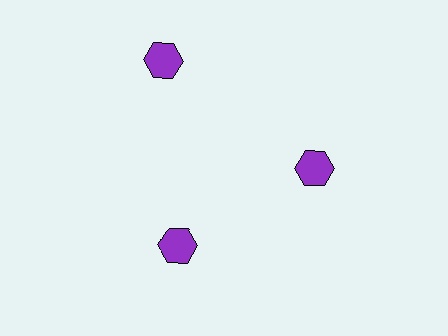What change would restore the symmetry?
The symmetry would be restored by moving it inward, back onto the ring so that all 3 hexagons sit at equal angles and equal distance from the center.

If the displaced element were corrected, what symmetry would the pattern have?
It would have 3-fold rotational symmetry — the pattern would map onto itself every 120 degrees.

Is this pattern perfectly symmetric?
No. The 3 purple hexagons are arranged in a ring, but one element near the 11 o'clock position is pushed outward from the center, breaking the 3-fold rotational symmetry.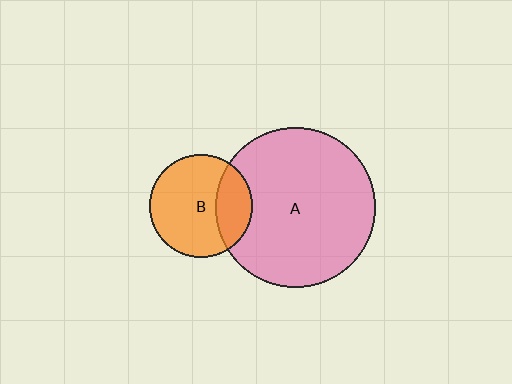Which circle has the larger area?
Circle A (pink).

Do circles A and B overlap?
Yes.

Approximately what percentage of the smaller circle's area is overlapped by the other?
Approximately 25%.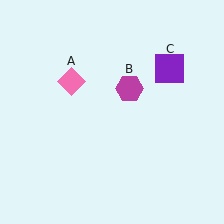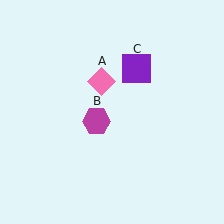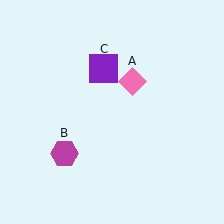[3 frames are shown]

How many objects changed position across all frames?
3 objects changed position: pink diamond (object A), magenta hexagon (object B), purple square (object C).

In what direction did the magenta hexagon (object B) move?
The magenta hexagon (object B) moved down and to the left.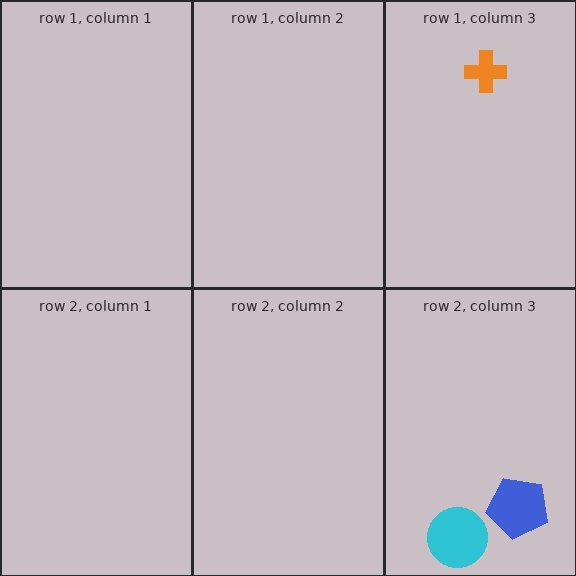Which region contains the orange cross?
The row 1, column 3 region.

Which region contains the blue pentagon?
The row 2, column 3 region.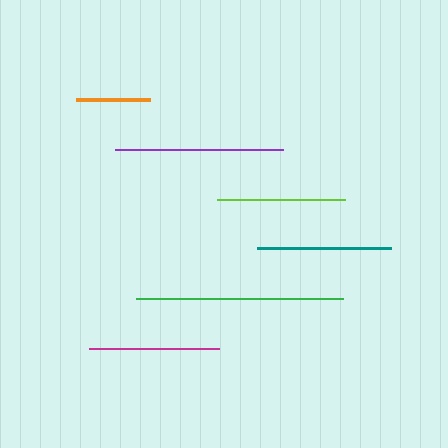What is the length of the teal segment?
The teal segment is approximately 134 pixels long.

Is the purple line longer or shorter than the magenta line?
The purple line is longer than the magenta line.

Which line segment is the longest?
The green line is the longest at approximately 207 pixels.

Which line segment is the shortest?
The orange line is the shortest at approximately 74 pixels.